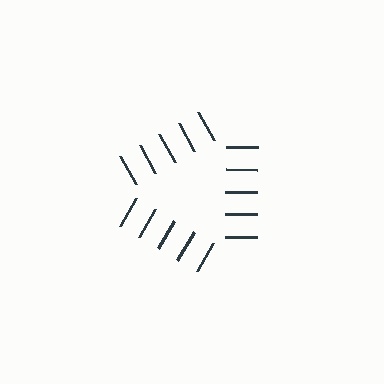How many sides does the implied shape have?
3 sides — the line-ends trace a triangle.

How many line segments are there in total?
15 — 5 along each of the 3 edges.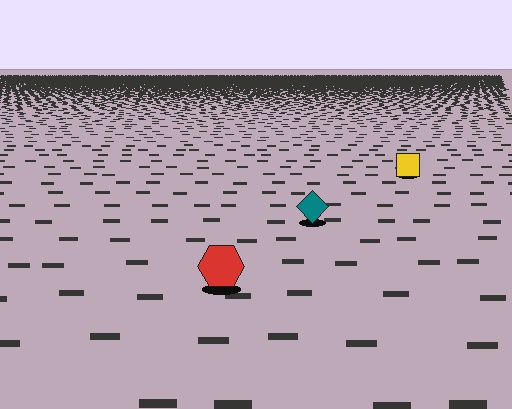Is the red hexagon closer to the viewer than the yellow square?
Yes. The red hexagon is closer — you can tell from the texture gradient: the ground texture is coarser near it.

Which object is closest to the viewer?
The red hexagon is closest. The texture marks near it are larger and more spread out.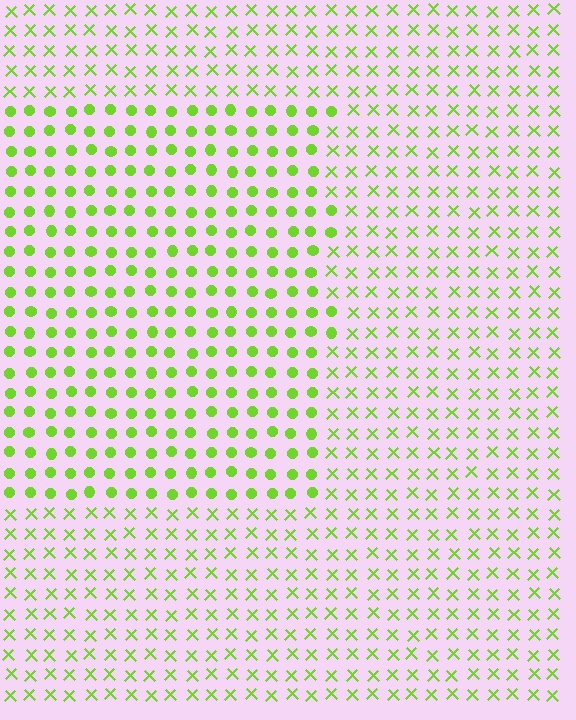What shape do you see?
I see a rectangle.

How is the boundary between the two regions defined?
The boundary is defined by a change in element shape: circles inside vs. X marks outside. All elements share the same color and spacing.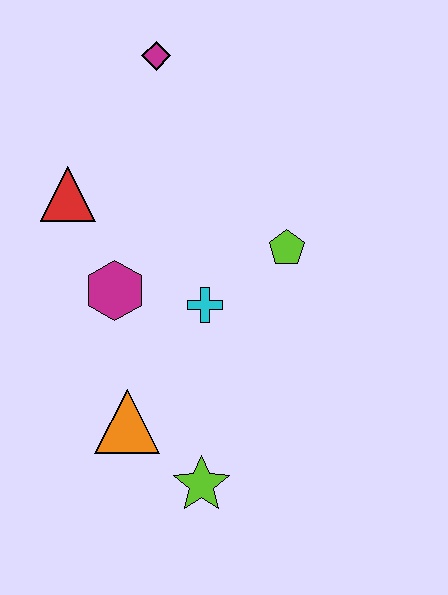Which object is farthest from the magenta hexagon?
The magenta diamond is farthest from the magenta hexagon.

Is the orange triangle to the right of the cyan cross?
No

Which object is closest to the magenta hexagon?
The cyan cross is closest to the magenta hexagon.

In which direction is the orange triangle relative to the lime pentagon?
The orange triangle is below the lime pentagon.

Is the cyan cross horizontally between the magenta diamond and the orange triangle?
No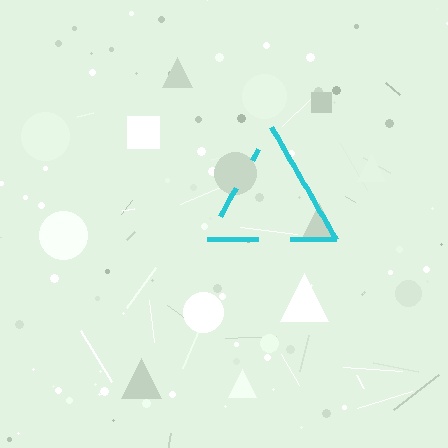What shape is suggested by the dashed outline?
The dashed outline suggests a triangle.